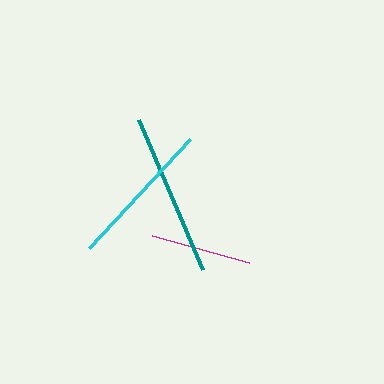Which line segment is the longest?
The teal line is the longest at approximately 163 pixels.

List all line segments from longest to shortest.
From longest to shortest: teal, cyan, magenta.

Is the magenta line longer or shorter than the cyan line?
The cyan line is longer than the magenta line.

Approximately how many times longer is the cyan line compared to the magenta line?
The cyan line is approximately 1.5 times the length of the magenta line.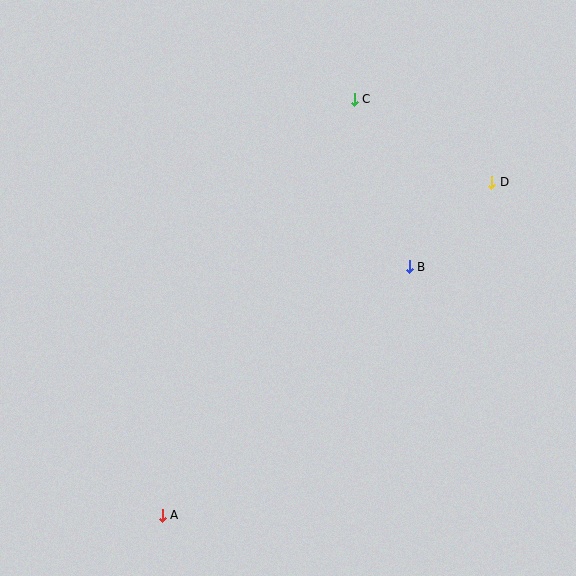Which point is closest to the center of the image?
Point B at (410, 267) is closest to the center.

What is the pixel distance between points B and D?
The distance between B and D is 118 pixels.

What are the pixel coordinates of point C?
Point C is at (354, 99).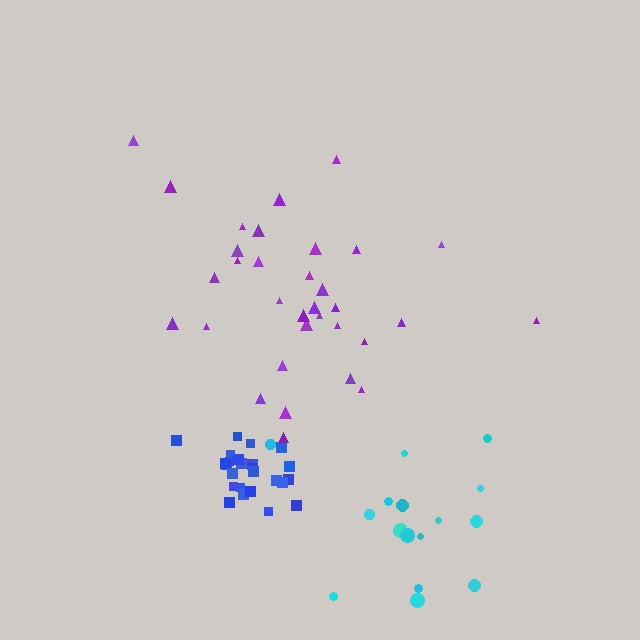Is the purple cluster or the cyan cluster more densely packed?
Purple.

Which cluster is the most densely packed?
Blue.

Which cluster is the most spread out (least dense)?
Cyan.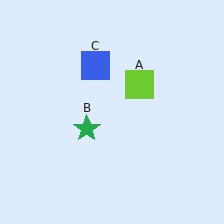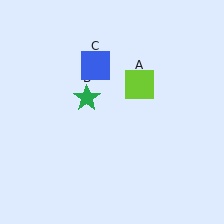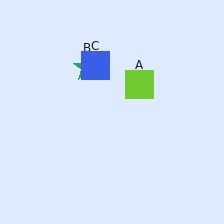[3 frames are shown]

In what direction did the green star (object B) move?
The green star (object B) moved up.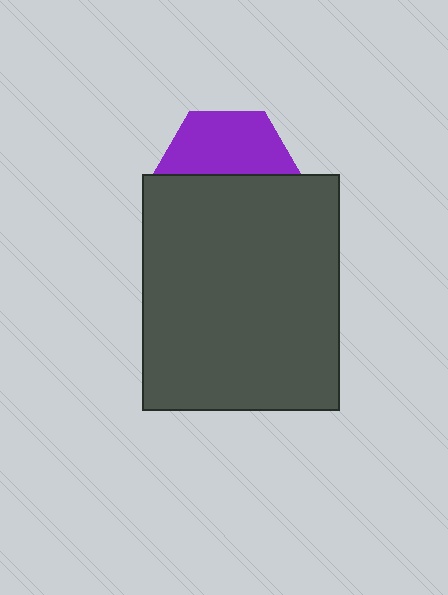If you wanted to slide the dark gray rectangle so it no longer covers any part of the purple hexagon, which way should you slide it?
Slide it down — that is the most direct way to separate the two shapes.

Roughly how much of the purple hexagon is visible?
About half of it is visible (roughly 47%).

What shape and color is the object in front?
The object in front is a dark gray rectangle.